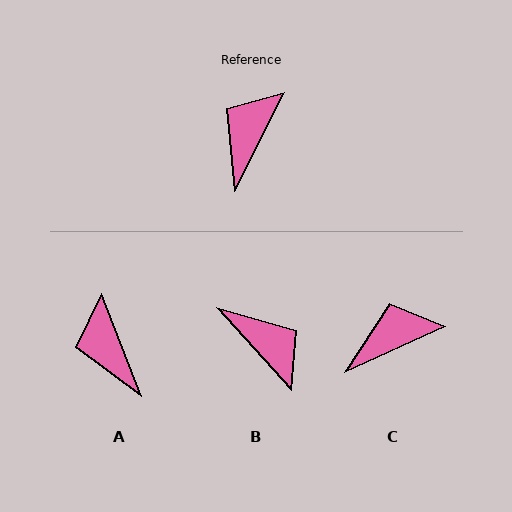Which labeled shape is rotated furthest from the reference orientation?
B, about 111 degrees away.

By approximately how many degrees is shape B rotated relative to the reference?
Approximately 111 degrees clockwise.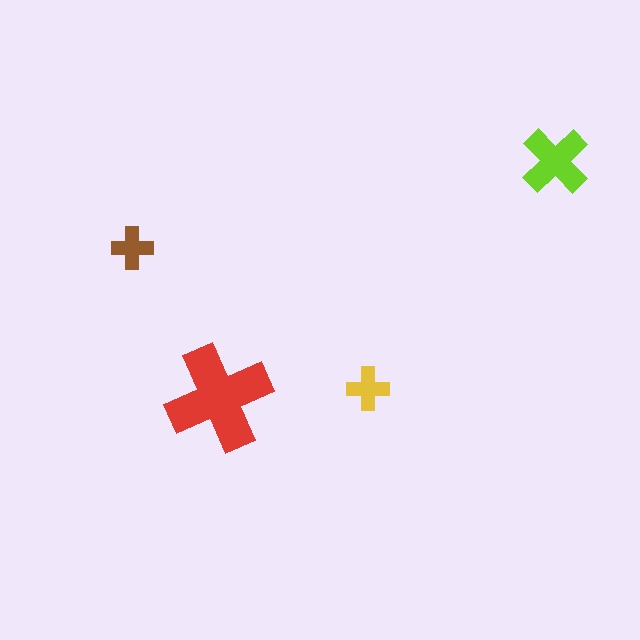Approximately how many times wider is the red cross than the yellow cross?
About 2.5 times wider.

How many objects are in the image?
There are 4 objects in the image.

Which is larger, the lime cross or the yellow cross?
The lime one.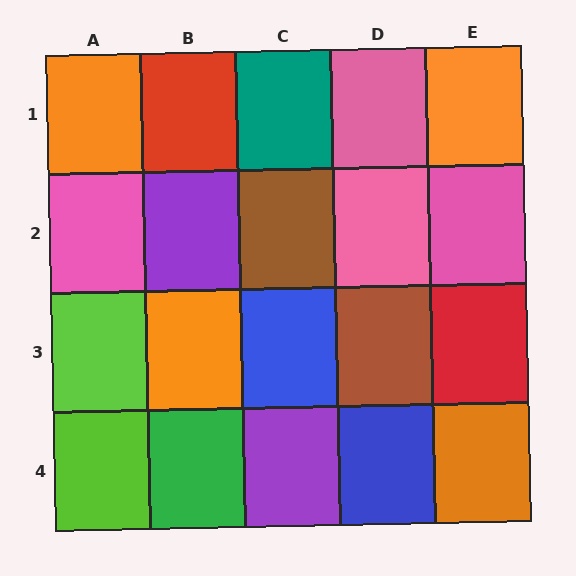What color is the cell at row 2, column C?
Brown.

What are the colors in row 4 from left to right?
Lime, green, purple, blue, orange.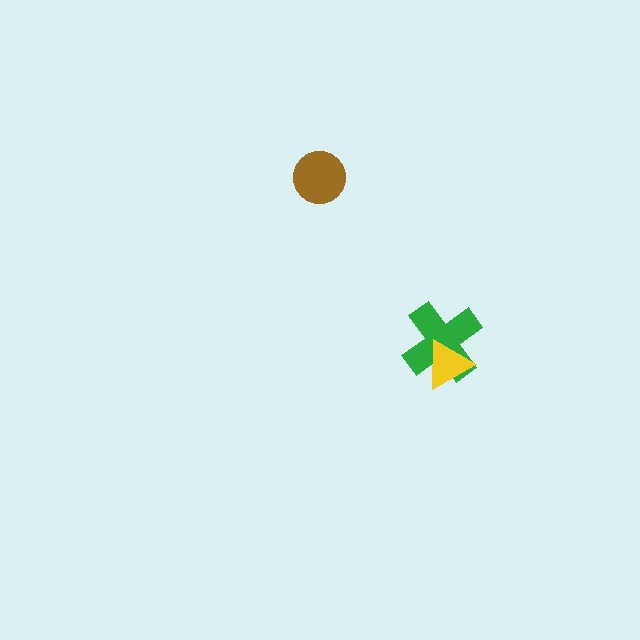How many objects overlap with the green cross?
1 object overlaps with the green cross.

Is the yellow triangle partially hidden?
No, no other shape covers it.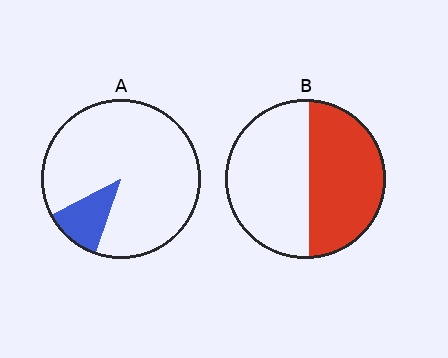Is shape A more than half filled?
No.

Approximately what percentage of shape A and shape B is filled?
A is approximately 10% and B is approximately 45%.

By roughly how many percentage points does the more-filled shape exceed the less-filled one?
By roughly 35 percentage points (B over A).